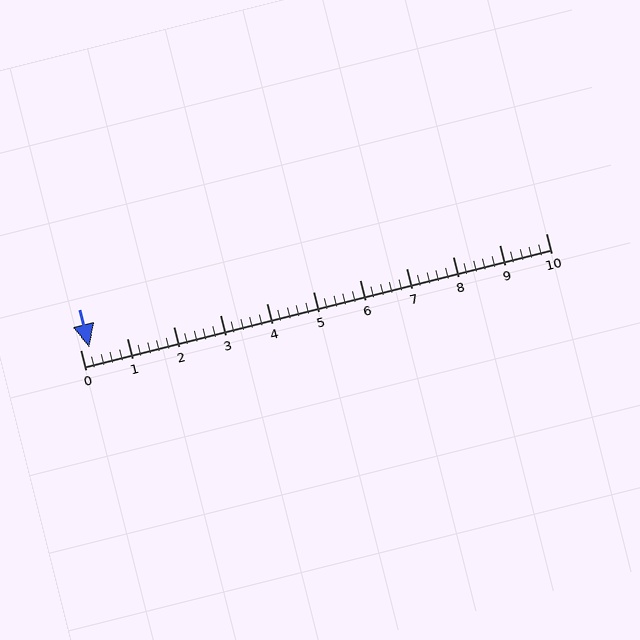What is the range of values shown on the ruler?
The ruler shows values from 0 to 10.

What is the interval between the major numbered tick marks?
The major tick marks are spaced 1 units apart.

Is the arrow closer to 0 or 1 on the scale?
The arrow is closer to 0.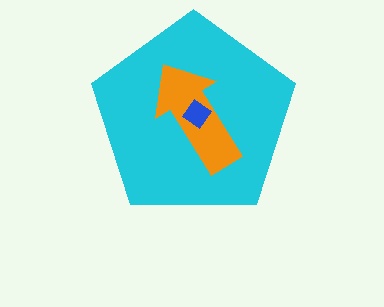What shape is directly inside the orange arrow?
The blue diamond.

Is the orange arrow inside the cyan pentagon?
Yes.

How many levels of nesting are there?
3.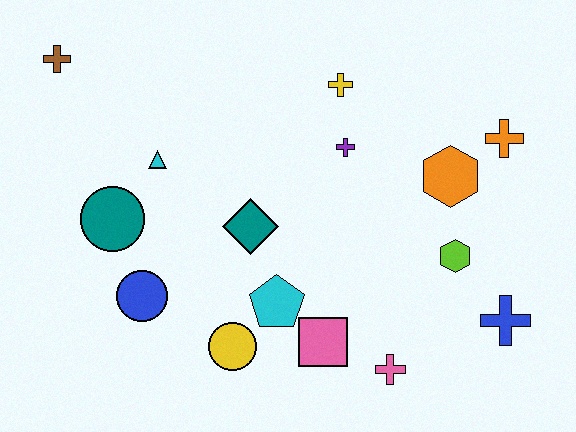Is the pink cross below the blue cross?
Yes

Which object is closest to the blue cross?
The lime hexagon is closest to the blue cross.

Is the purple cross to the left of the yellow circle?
No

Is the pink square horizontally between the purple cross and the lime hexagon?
No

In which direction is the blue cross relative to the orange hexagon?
The blue cross is below the orange hexagon.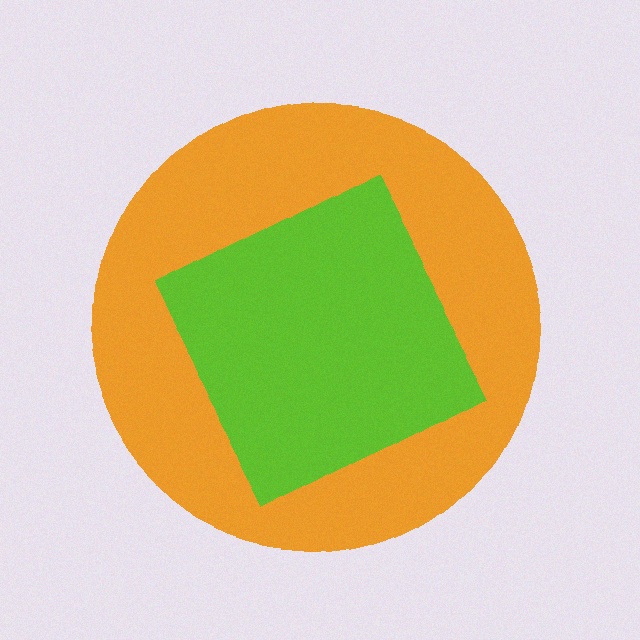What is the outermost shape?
The orange circle.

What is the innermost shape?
The lime square.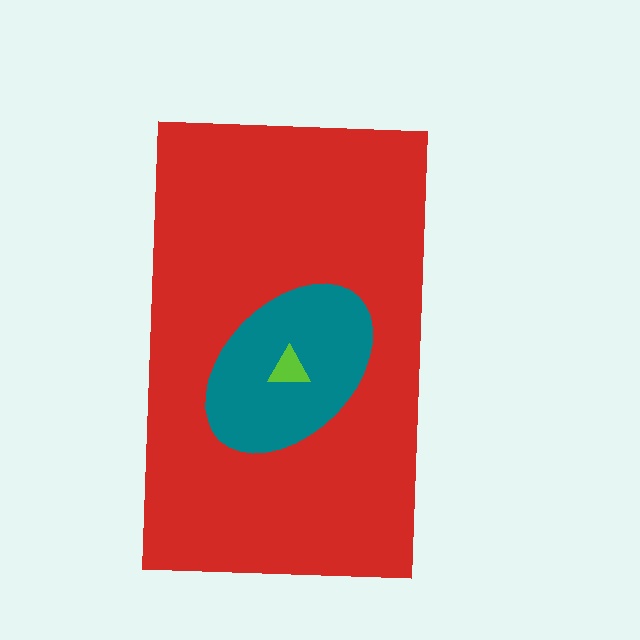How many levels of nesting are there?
3.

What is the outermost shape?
The red rectangle.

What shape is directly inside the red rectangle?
The teal ellipse.